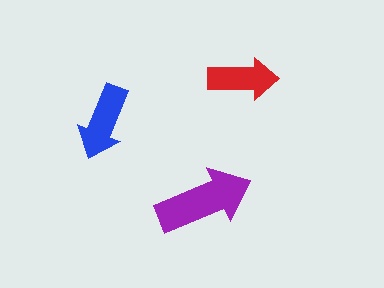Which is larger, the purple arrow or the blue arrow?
The purple one.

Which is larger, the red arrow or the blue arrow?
The blue one.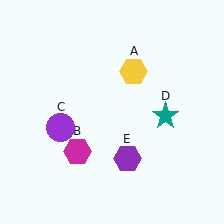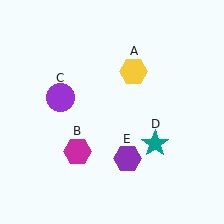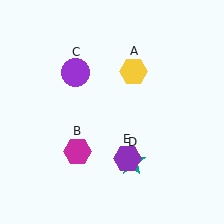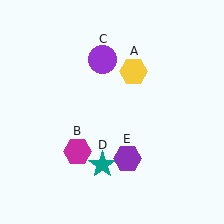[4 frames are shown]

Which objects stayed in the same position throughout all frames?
Yellow hexagon (object A) and magenta hexagon (object B) and purple hexagon (object E) remained stationary.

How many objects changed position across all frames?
2 objects changed position: purple circle (object C), teal star (object D).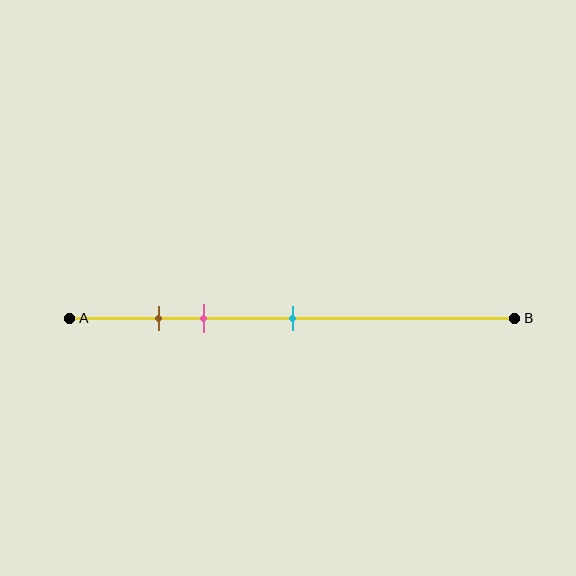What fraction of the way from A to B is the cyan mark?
The cyan mark is approximately 50% (0.5) of the way from A to B.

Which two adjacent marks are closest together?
The brown and pink marks are the closest adjacent pair.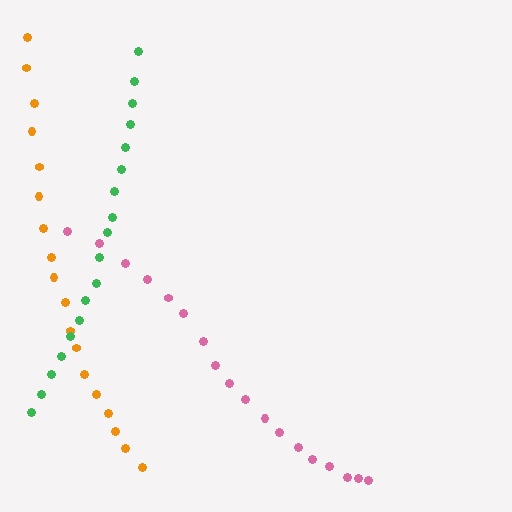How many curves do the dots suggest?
There are 3 distinct paths.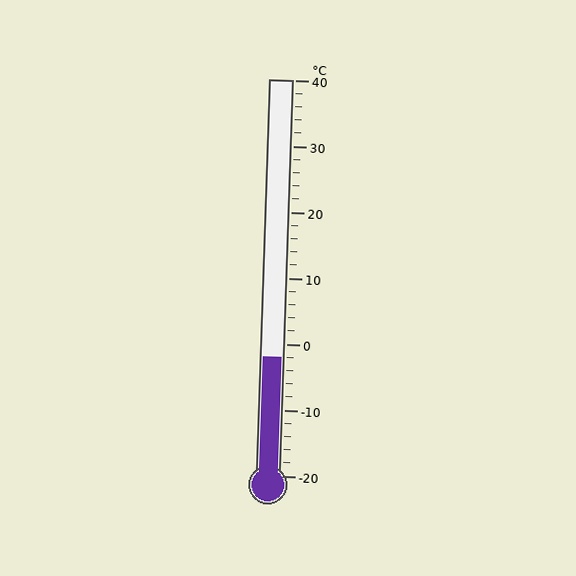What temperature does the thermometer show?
The thermometer shows approximately -2°C.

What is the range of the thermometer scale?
The thermometer scale ranges from -20°C to 40°C.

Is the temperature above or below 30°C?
The temperature is below 30°C.